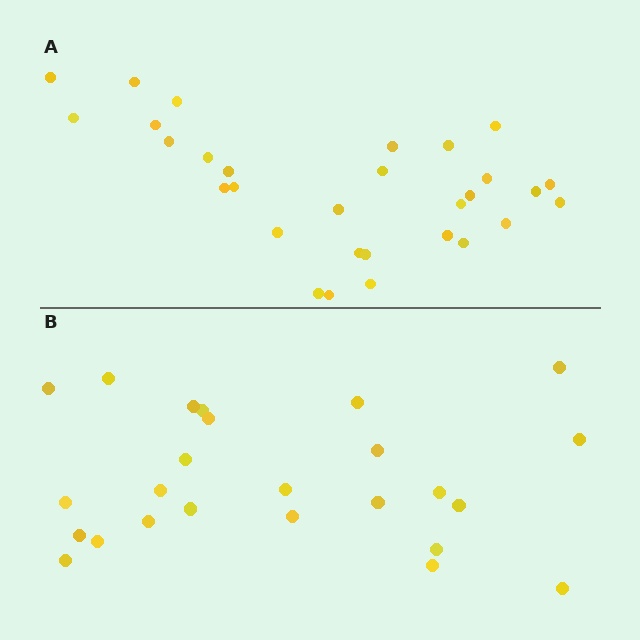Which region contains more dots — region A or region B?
Region A (the top region) has more dots.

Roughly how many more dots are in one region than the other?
Region A has about 5 more dots than region B.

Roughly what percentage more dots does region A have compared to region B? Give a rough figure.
About 20% more.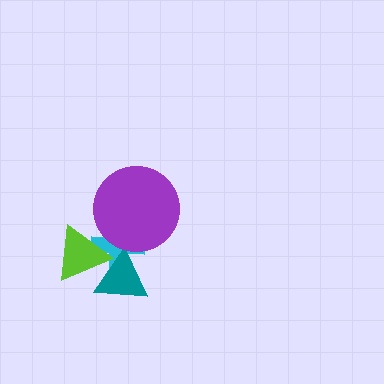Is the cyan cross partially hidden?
Yes, it is partially covered by another shape.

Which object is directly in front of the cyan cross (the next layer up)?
The lime triangle is directly in front of the cyan cross.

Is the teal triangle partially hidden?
No, no other shape covers it.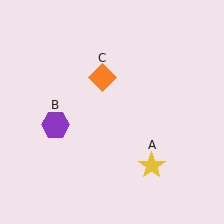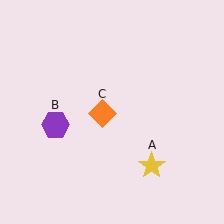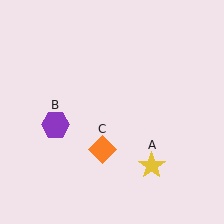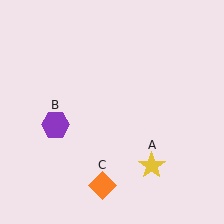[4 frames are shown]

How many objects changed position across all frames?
1 object changed position: orange diamond (object C).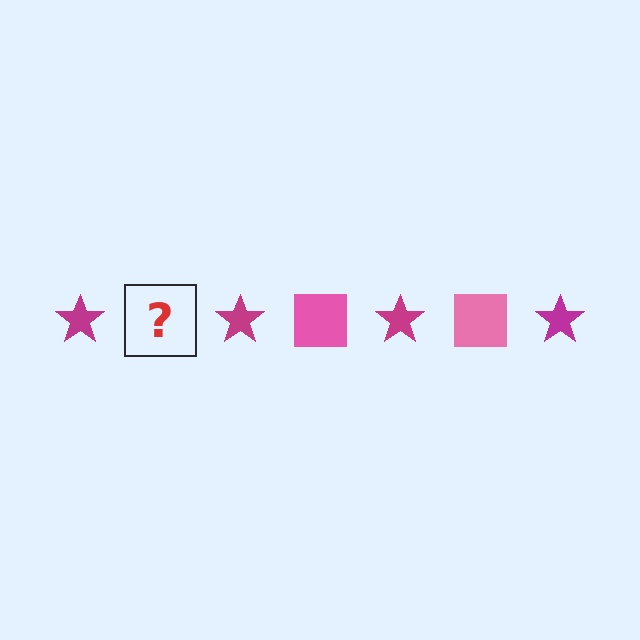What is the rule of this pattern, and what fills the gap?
The rule is that the pattern alternates between magenta star and pink square. The gap should be filled with a pink square.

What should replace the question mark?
The question mark should be replaced with a pink square.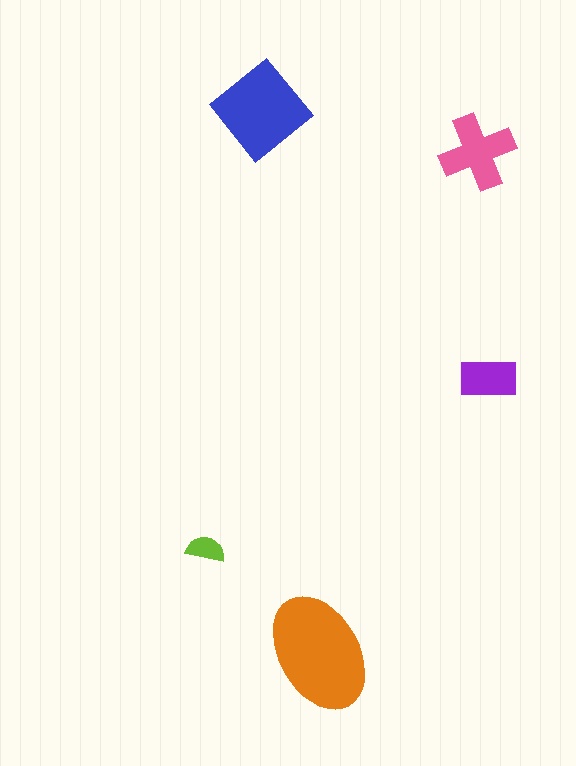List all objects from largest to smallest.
The orange ellipse, the blue diamond, the pink cross, the purple rectangle, the lime semicircle.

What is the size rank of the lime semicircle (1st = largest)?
5th.